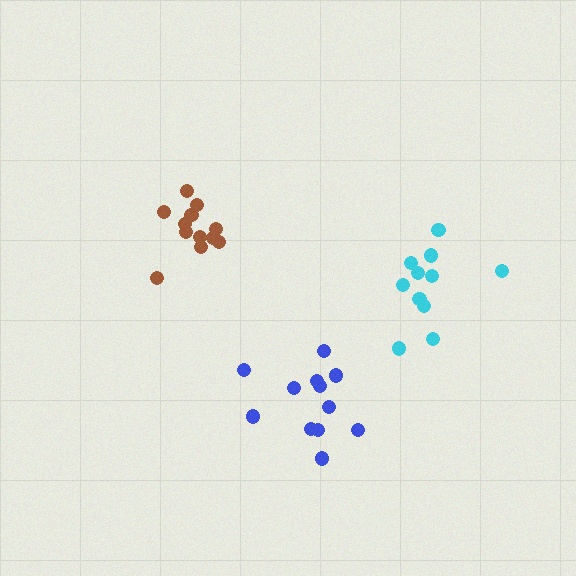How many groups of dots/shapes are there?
There are 3 groups.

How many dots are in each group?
Group 1: 12 dots, Group 2: 11 dots, Group 3: 12 dots (35 total).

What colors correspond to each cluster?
The clusters are colored: blue, cyan, brown.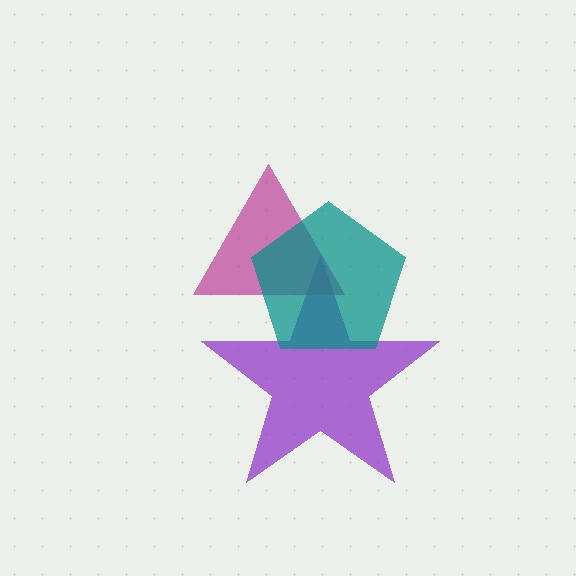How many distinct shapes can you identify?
There are 3 distinct shapes: a purple star, a magenta triangle, a teal pentagon.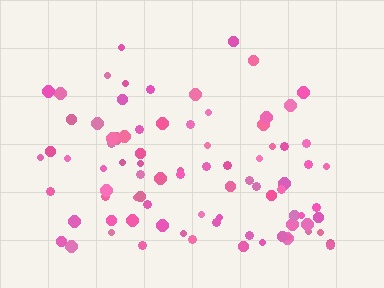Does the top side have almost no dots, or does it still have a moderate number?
Still a moderate number, just noticeably fewer than the bottom.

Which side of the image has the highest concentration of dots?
The bottom.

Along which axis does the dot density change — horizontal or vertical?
Vertical.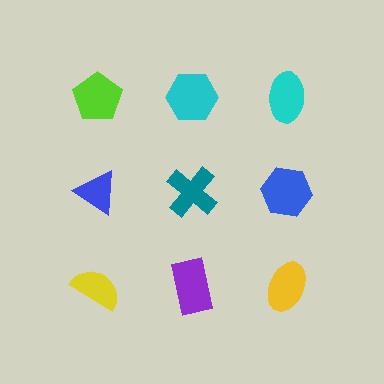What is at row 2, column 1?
A blue triangle.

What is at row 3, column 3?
A yellow ellipse.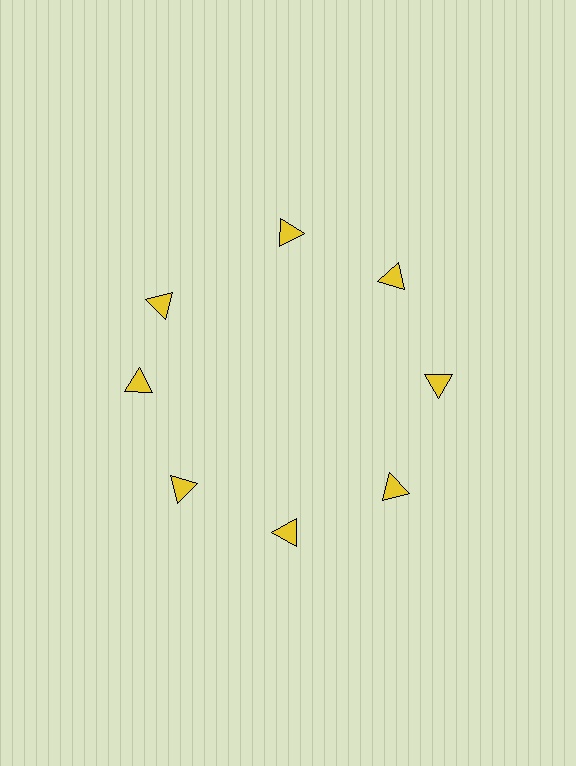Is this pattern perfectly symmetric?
No. The 8 yellow triangles are arranged in a ring, but one element near the 10 o'clock position is rotated out of alignment along the ring, breaking the 8-fold rotational symmetry.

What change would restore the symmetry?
The symmetry would be restored by rotating it back into even spacing with its neighbors so that all 8 triangles sit at equal angles and equal distance from the center.